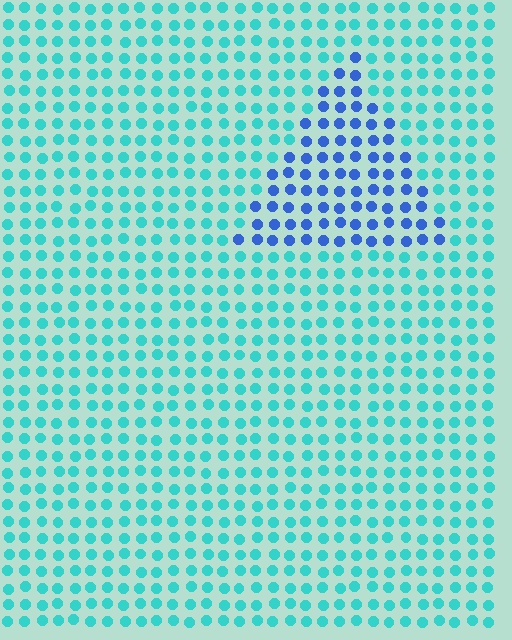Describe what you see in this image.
The image is filled with small cyan elements in a uniform arrangement. A triangle-shaped region is visible where the elements are tinted to a slightly different hue, forming a subtle color boundary.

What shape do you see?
I see a triangle.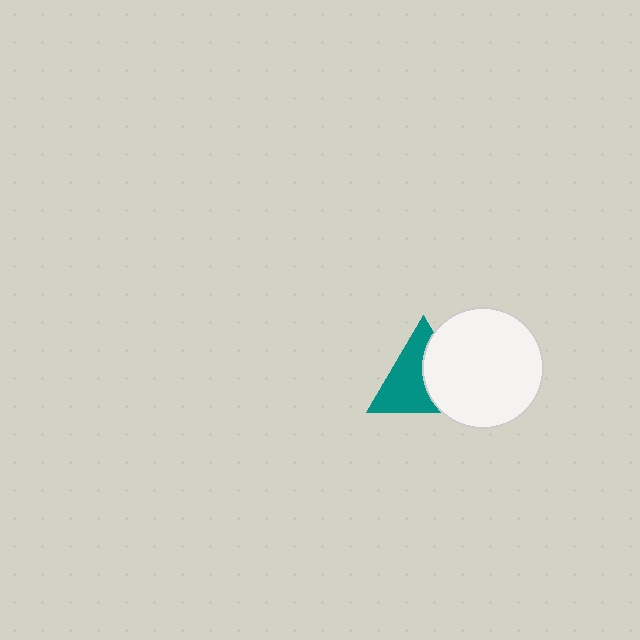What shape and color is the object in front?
The object in front is a white circle.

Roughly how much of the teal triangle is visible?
About half of it is visible (roughly 57%).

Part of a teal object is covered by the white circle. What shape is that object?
It is a triangle.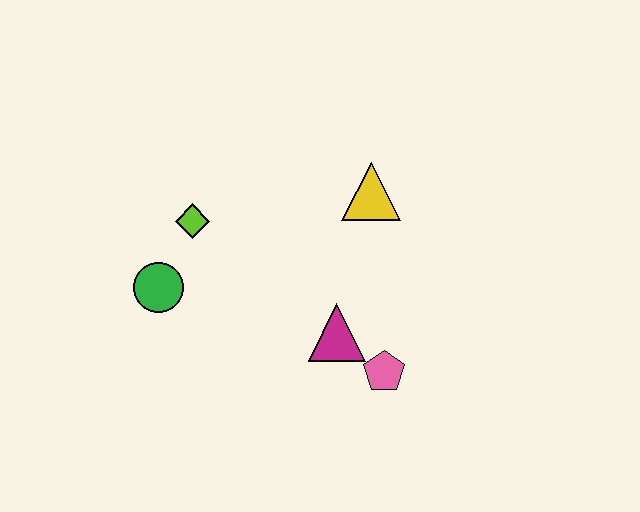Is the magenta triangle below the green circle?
Yes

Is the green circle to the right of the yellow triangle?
No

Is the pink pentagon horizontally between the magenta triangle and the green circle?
No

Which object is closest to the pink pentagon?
The magenta triangle is closest to the pink pentagon.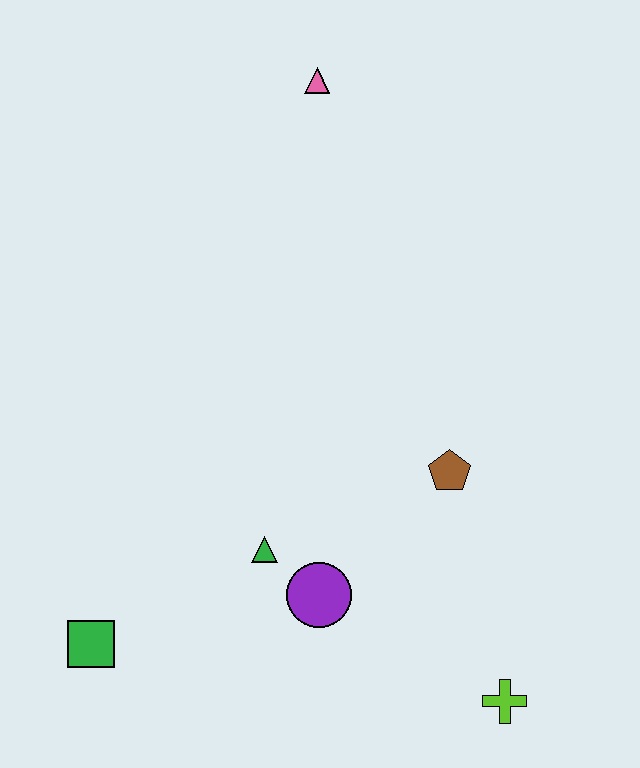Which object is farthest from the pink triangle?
The lime cross is farthest from the pink triangle.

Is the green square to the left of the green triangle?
Yes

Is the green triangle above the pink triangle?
No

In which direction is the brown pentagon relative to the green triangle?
The brown pentagon is to the right of the green triangle.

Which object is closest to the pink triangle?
The brown pentagon is closest to the pink triangle.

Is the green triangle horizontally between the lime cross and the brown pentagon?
No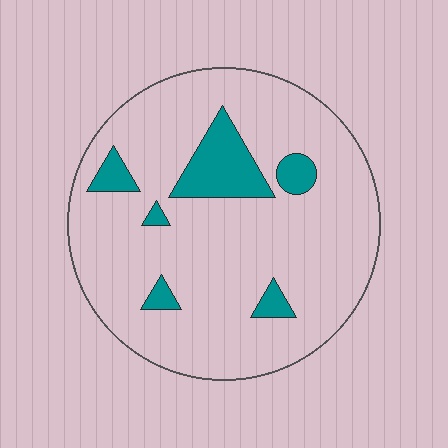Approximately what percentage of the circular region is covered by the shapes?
Approximately 15%.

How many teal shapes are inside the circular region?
6.